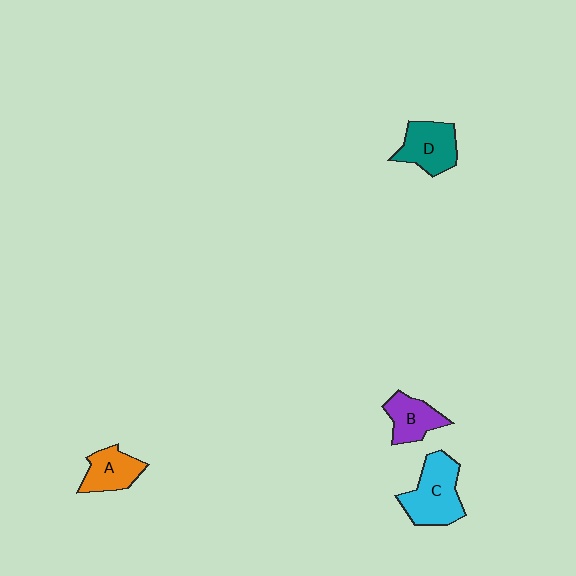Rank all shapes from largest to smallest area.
From largest to smallest: C (cyan), D (teal), A (orange), B (purple).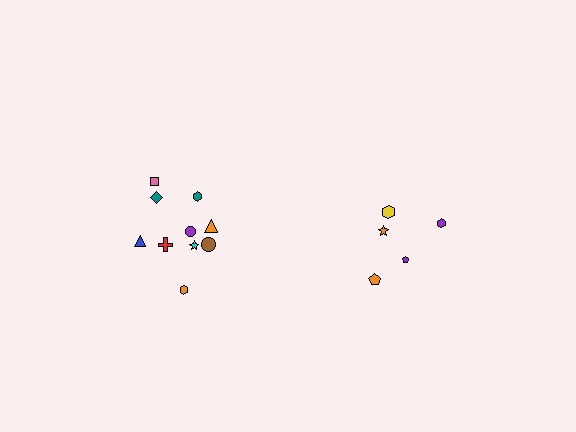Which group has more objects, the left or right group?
The left group.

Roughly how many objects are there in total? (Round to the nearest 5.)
Roughly 15 objects in total.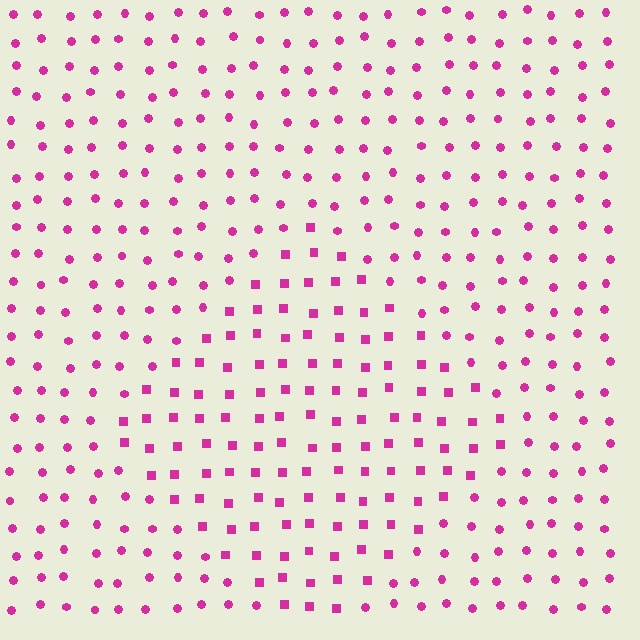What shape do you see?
I see a diamond.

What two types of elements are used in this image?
The image uses squares inside the diamond region and circles outside it.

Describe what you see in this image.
The image is filled with small magenta elements arranged in a uniform grid. A diamond-shaped region contains squares, while the surrounding area contains circles. The boundary is defined purely by the change in element shape.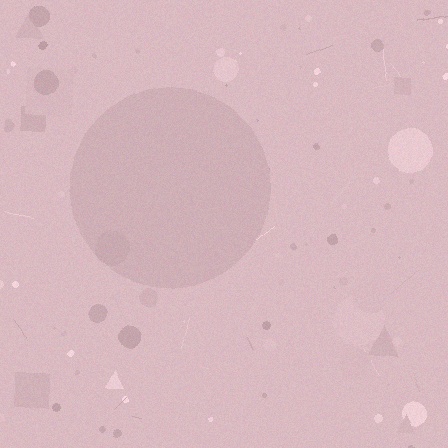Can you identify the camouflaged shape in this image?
The camouflaged shape is a circle.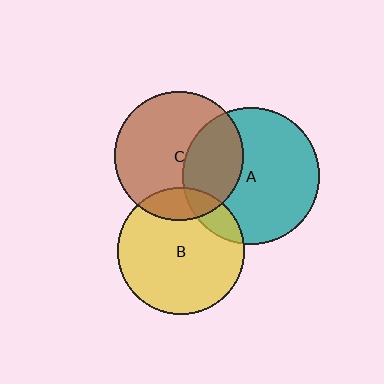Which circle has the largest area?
Circle A (teal).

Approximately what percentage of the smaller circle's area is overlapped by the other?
Approximately 15%.